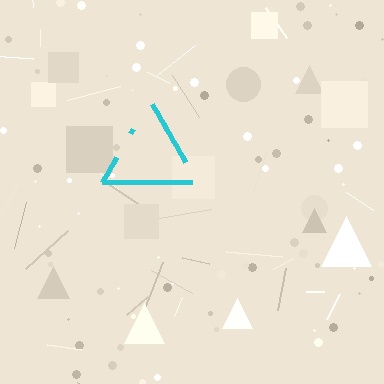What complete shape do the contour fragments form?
The contour fragments form a triangle.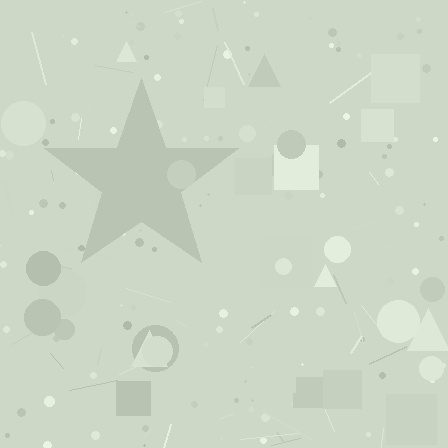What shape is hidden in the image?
A star is hidden in the image.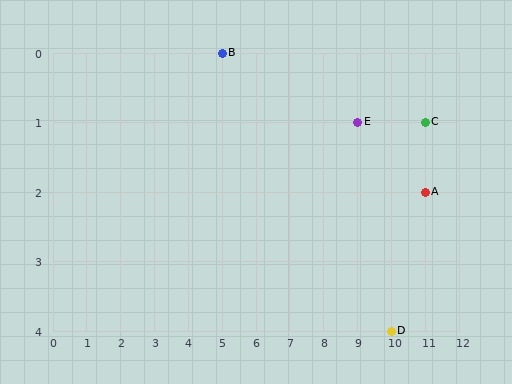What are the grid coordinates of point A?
Point A is at grid coordinates (11, 2).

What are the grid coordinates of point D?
Point D is at grid coordinates (10, 4).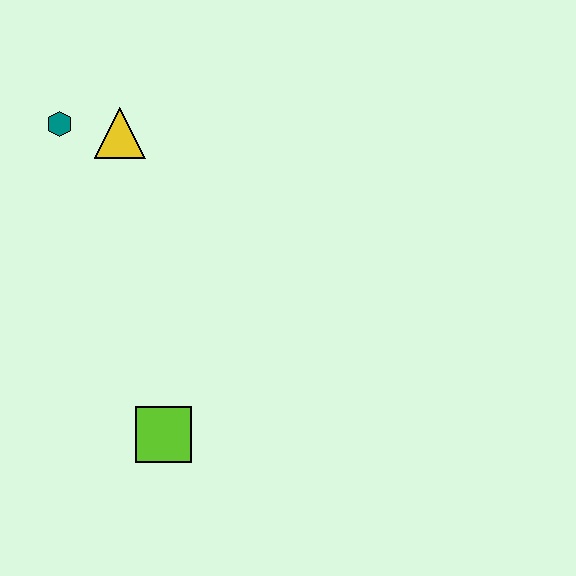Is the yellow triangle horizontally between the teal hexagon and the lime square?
Yes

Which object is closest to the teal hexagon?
The yellow triangle is closest to the teal hexagon.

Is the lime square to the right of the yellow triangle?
Yes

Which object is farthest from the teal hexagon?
The lime square is farthest from the teal hexagon.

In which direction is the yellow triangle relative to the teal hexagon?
The yellow triangle is to the right of the teal hexagon.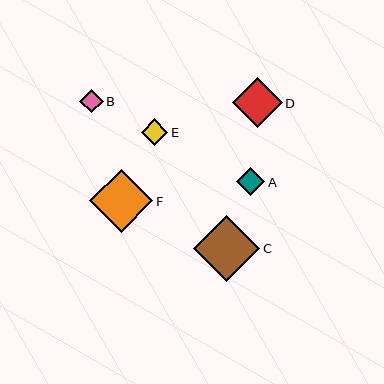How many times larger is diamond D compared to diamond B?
Diamond D is approximately 2.1 times the size of diamond B.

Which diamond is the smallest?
Diamond B is the smallest with a size of approximately 23 pixels.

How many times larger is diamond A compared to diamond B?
Diamond A is approximately 1.2 times the size of diamond B.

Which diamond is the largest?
Diamond C is the largest with a size of approximately 66 pixels.